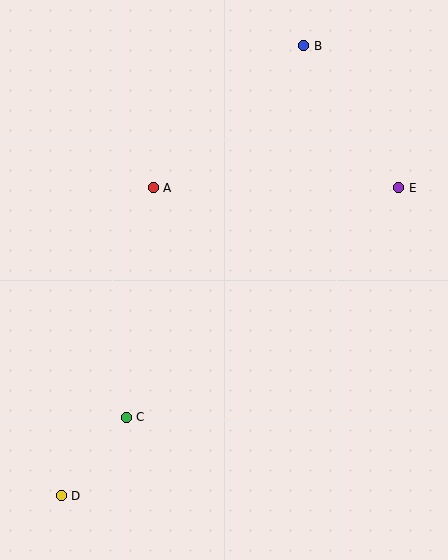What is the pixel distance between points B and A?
The distance between B and A is 207 pixels.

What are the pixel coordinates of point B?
Point B is at (304, 46).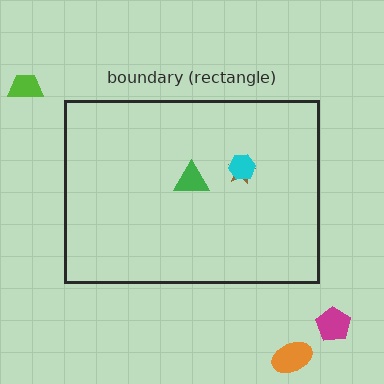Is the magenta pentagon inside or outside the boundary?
Outside.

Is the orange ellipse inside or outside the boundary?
Outside.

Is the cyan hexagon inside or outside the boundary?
Inside.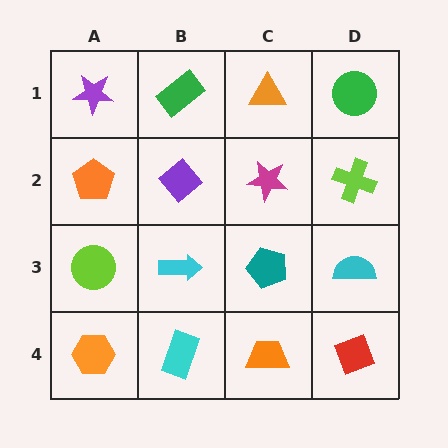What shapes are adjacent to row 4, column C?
A teal pentagon (row 3, column C), a cyan rectangle (row 4, column B), a red diamond (row 4, column D).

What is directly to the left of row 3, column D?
A teal pentagon.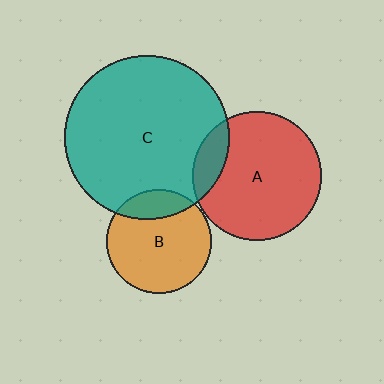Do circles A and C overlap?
Yes.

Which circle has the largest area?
Circle C (teal).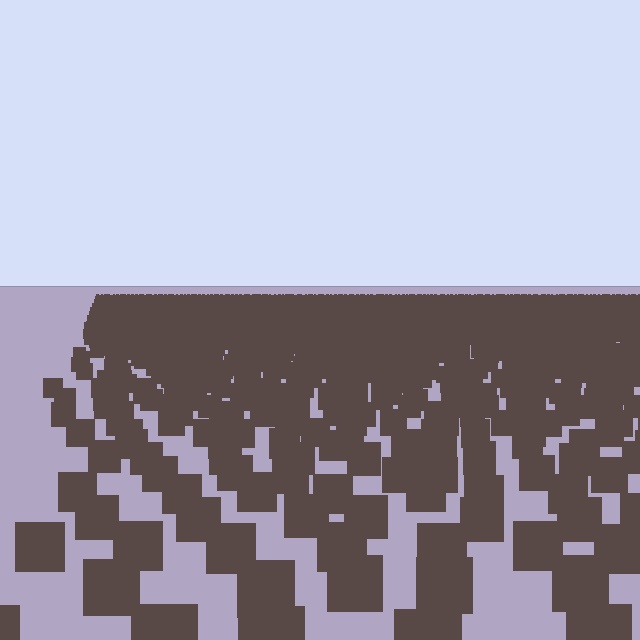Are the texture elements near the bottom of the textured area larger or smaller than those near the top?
Larger. Near the bottom, elements are closer to the viewer and appear at a bigger on-screen size.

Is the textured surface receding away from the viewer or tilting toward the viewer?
The surface is receding away from the viewer. Texture elements get smaller and denser toward the top.